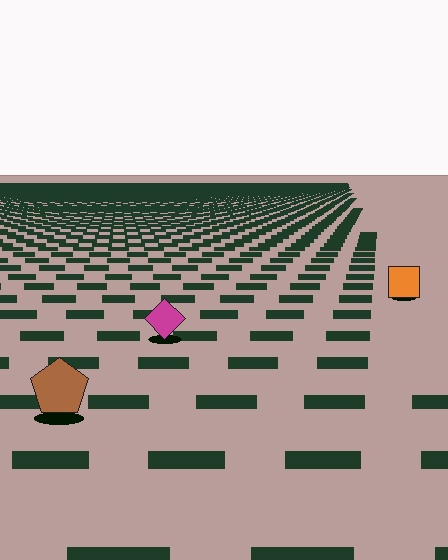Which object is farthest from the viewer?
The orange square is farthest from the viewer. It appears smaller and the ground texture around it is denser.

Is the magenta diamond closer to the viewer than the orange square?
Yes. The magenta diamond is closer — you can tell from the texture gradient: the ground texture is coarser near it.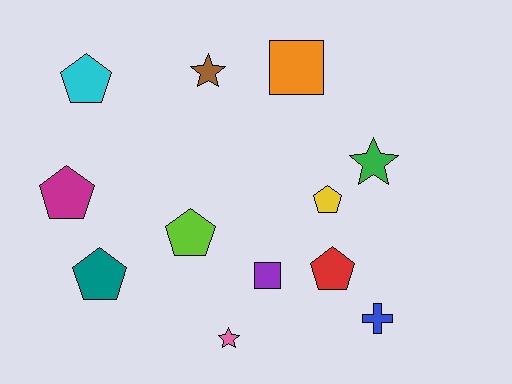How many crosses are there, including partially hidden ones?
There is 1 cross.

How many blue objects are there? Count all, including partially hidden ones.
There is 1 blue object.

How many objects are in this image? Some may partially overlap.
There are 12 objects.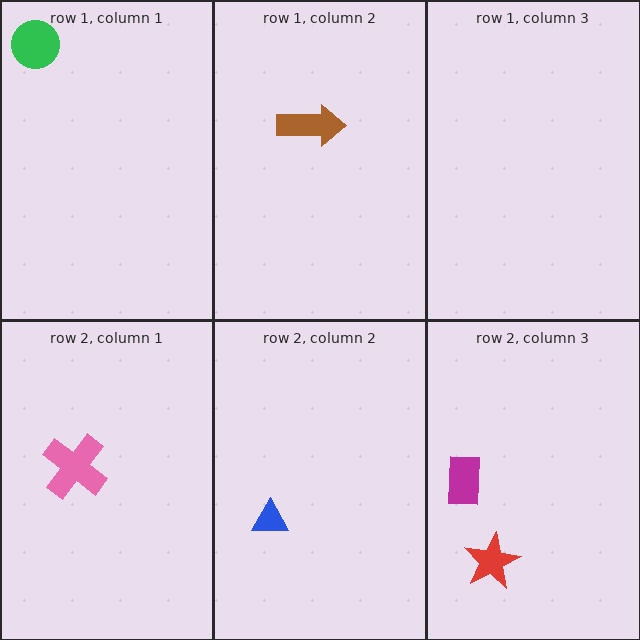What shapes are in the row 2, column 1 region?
The pink cross.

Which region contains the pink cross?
The row 2, column 1 region.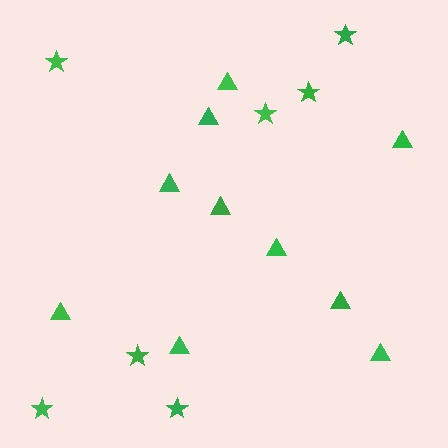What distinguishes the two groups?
There are 2 groups: one group of triangles (10) and one group of stars (7).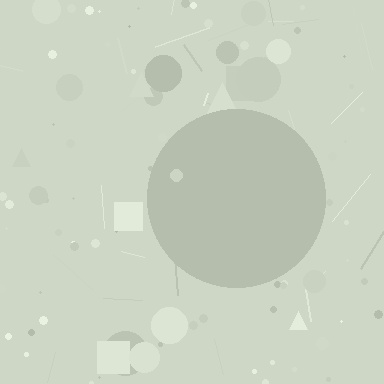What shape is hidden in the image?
A circle is hidden in the image.